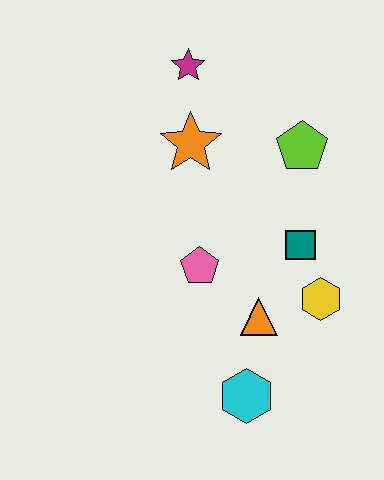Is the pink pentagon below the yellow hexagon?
No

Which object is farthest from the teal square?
The magenta star is farthest from the teal square.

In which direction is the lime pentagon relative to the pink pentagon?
The lime pentagon is above the pink pentagon.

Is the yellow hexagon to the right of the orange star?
Yes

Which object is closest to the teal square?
The yellow hexagon is closest to the teal square.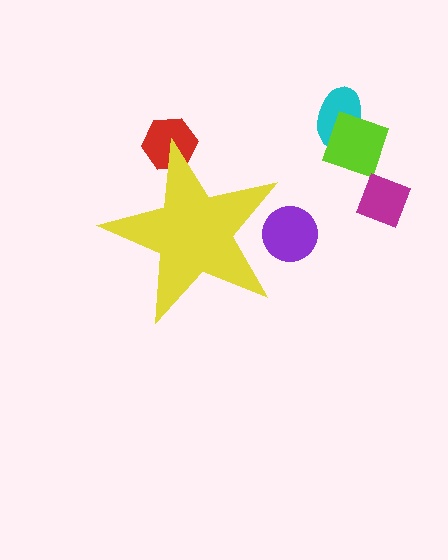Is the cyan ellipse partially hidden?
No, the cyan ellipse is fully visible.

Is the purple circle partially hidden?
Yes, the purple circle is partially hidden behind the yellow star.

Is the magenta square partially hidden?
No, the magenta square is fully visible.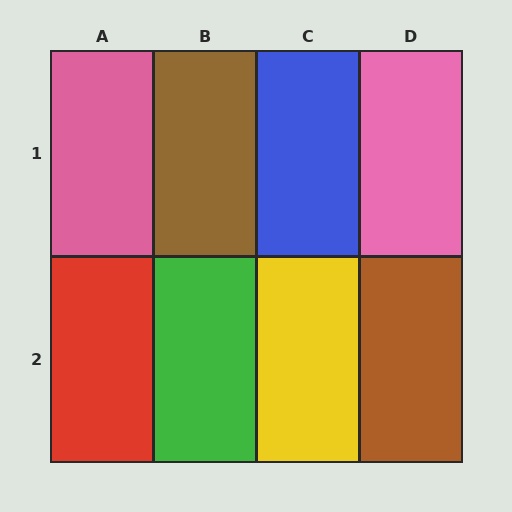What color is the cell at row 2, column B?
Green.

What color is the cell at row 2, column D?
Brown.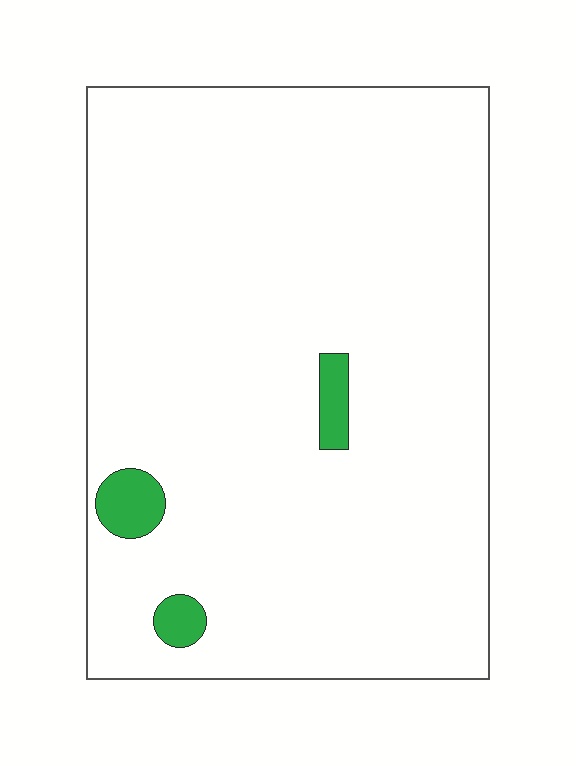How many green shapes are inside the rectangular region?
3.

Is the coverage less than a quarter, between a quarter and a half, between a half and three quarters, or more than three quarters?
Less than a quarter.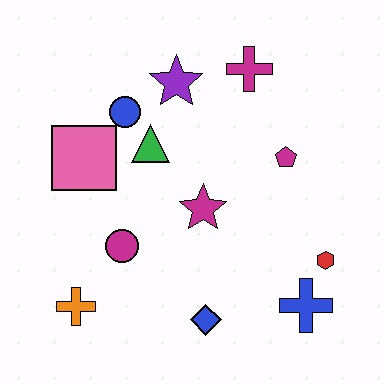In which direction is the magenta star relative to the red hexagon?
The magenta star is to the left of the red hexagon.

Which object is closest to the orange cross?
The magenta circle is closest to the orange cross.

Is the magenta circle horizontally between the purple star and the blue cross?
No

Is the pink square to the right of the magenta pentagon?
No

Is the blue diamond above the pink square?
No